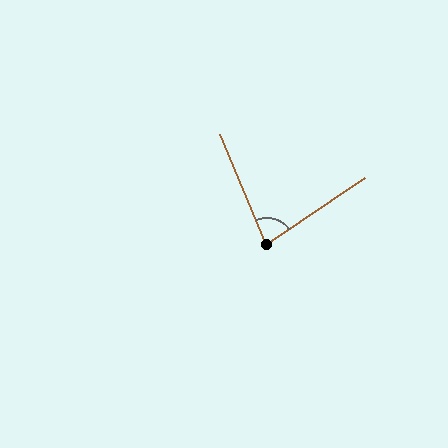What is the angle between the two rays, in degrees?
Approximately 79 degrees.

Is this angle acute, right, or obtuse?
It is acute.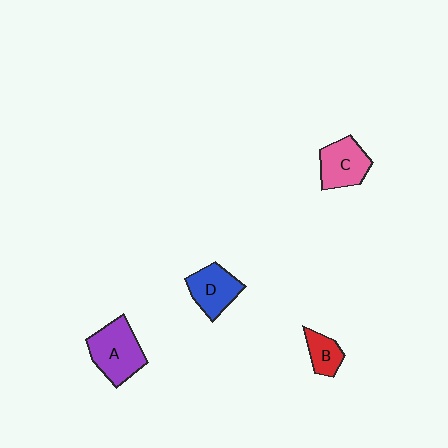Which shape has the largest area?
Shape A (purple).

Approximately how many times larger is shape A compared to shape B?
Approximately 2.1 times.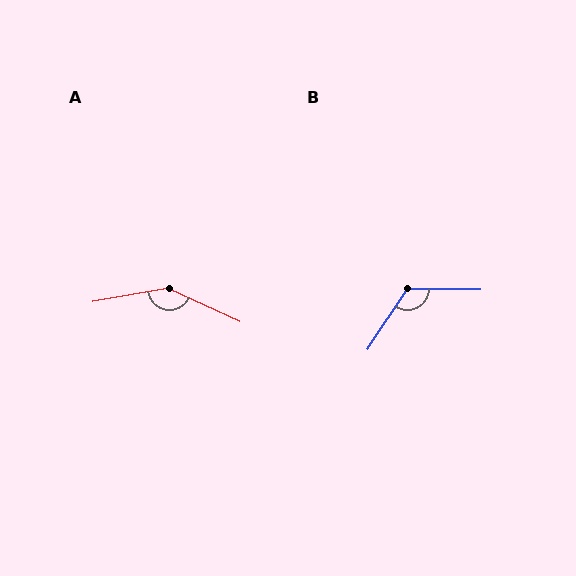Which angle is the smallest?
B, at approximately 123 degrees.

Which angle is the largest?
A, at approximately 145 degrees.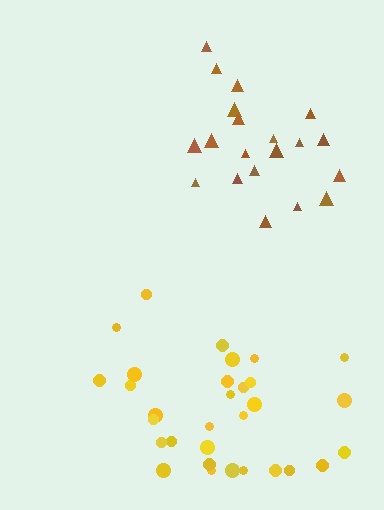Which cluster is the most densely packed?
Brown.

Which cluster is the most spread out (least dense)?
Yellow.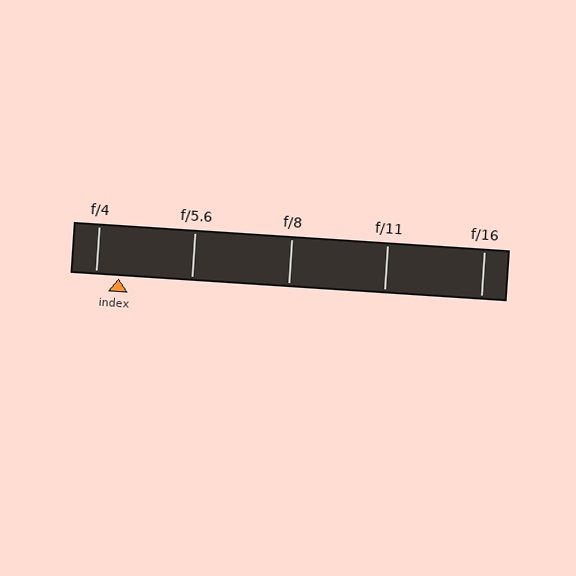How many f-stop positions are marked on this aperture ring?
There are 5 f-stop positions marked.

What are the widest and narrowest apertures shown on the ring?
The widest aperture shown is f/4 and the narrowest is f/16.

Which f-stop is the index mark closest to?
The index mark is closest to f/4.